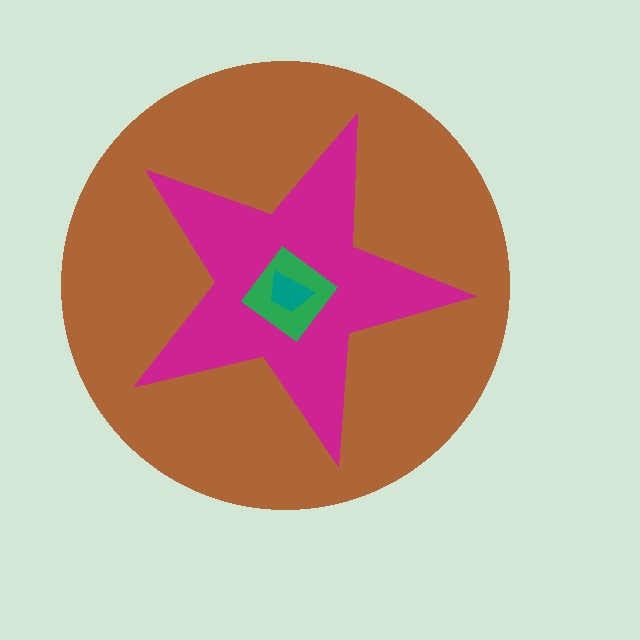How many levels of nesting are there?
4.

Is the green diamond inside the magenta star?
Yes.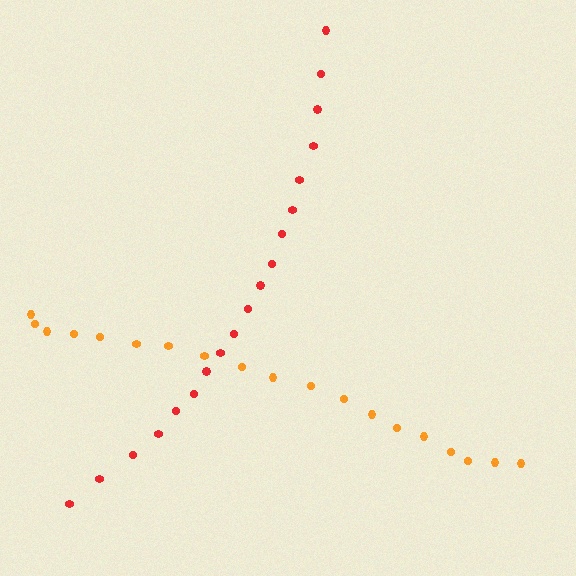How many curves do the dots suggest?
There are 2 distinct paths.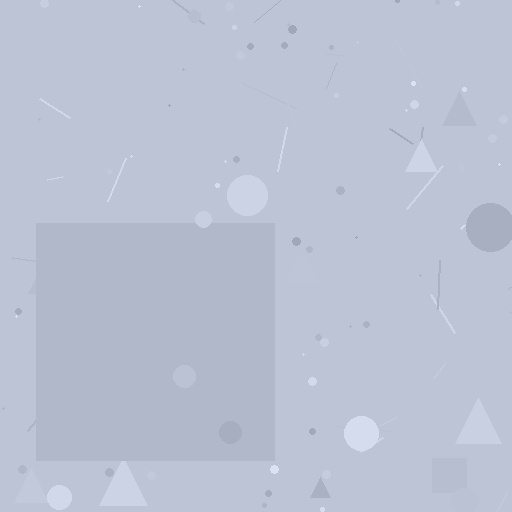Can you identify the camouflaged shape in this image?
The camouflaged shape is a square.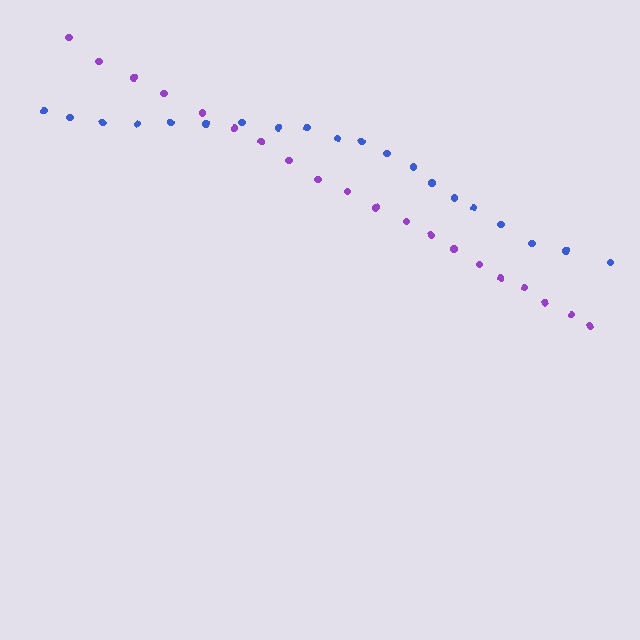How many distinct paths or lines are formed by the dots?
There are 2 distinct paths.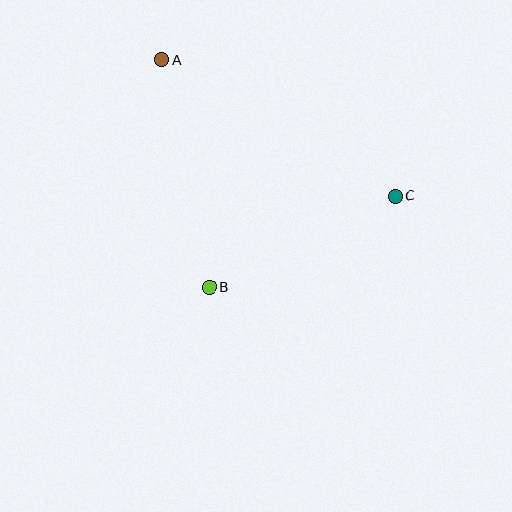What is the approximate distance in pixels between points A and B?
The distance between A and B is approximately 232 pixels.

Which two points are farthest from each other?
Points A and C are farthest from each other.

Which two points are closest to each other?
Points B and C are closest to each other.